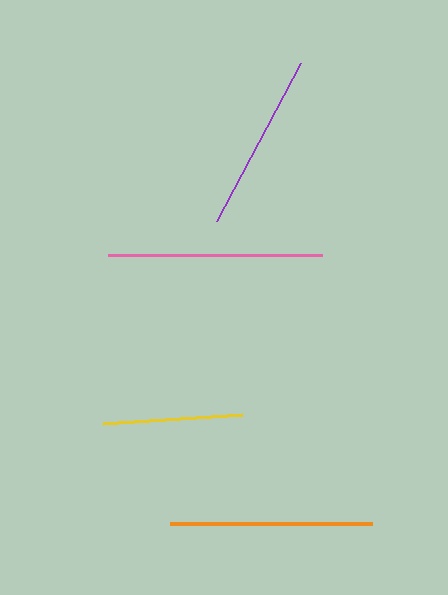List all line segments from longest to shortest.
From longest to shortest: pink, orange, purple, yellow.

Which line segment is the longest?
The pink line is the longest at approximately 214 pixels.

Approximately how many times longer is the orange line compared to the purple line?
The orange line is approximately 1.1 times the length of the purple line.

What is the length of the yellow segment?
The yellow segment is approximately 140 pixels long.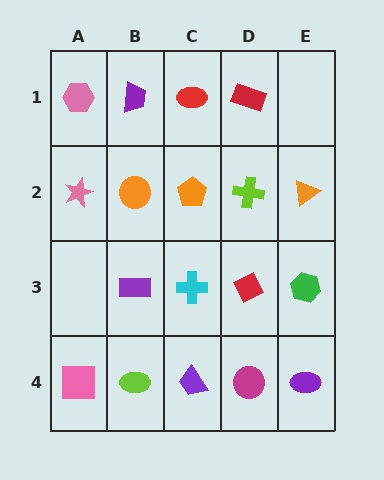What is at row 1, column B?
A purple trapezoid.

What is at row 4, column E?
A purple ellipse.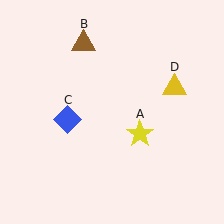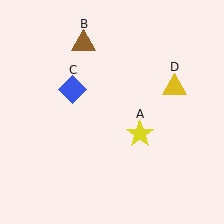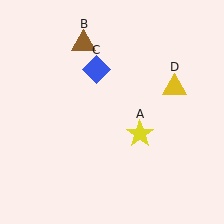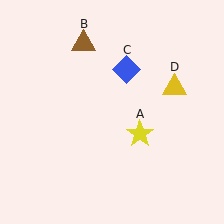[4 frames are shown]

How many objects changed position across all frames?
1 object changed position: blue diamond (object C).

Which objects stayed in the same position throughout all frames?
Yellow star (object A) and brown triangle (object B) and yellow triangle (object D) remained stationary.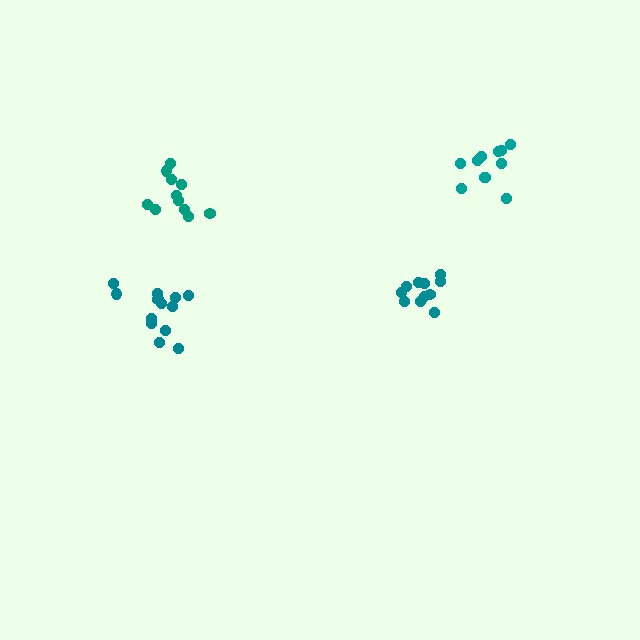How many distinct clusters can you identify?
There are 4 distinct clusters.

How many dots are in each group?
Group 1: 11 dots, Group 2: 11 dots, Group 3: 11 dots, Group 4: 13 dots (46 total).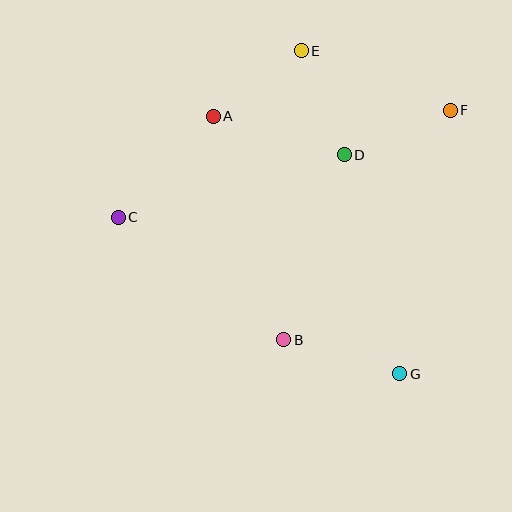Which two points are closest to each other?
Points A and E are closest to each other.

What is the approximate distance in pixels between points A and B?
The distance between A and B is approximately 234 pixels.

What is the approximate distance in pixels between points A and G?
The distance between A and G is approximately 318 pixels.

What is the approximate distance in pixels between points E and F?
The distance between E and F is approximately 160 pixels.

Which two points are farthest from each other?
Points C and F are farthest from each other.